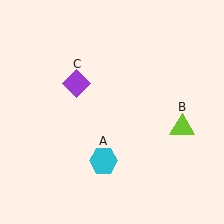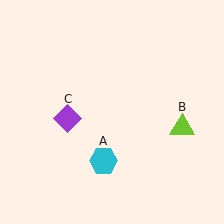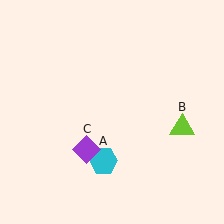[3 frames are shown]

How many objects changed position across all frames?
1 object changed position: purple diamond (object C).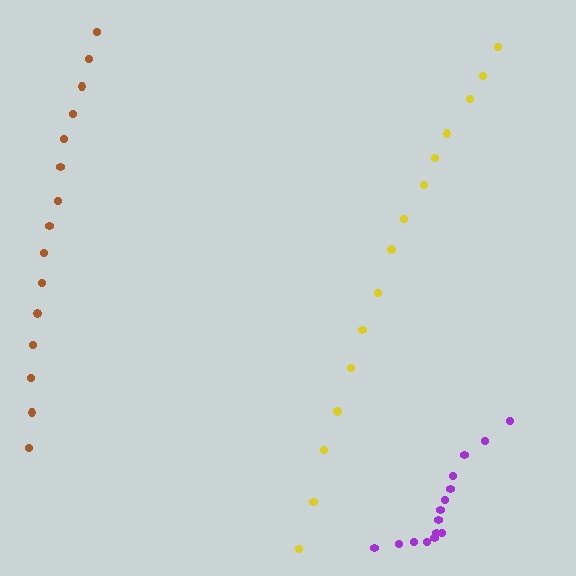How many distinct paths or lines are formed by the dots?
There are 3 distinct paths.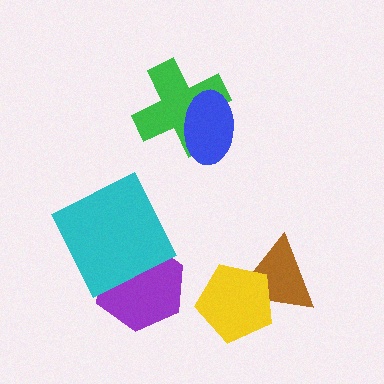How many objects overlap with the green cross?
1 object overlaps with the green cross.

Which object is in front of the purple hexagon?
The cyan square is in front of the purple hexagon.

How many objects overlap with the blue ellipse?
1 object overlaps with the blue ellipse.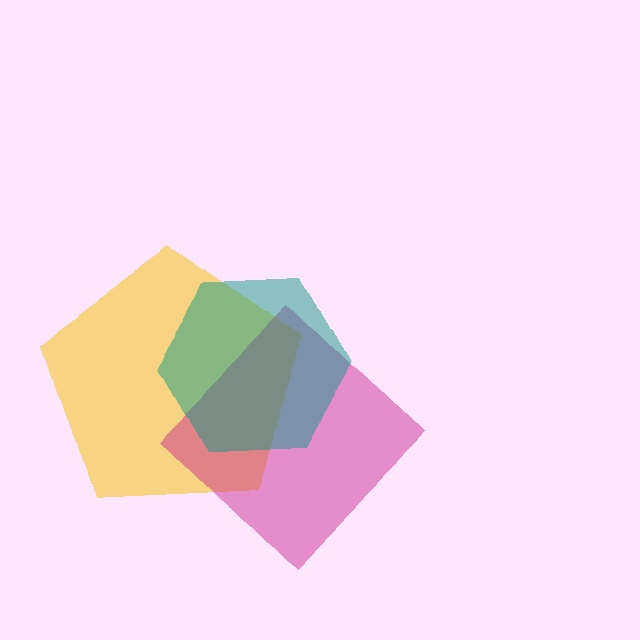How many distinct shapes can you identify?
There are 3 distinct shapes: a yellow pentagon, a magenta diamond, a teal hexagon.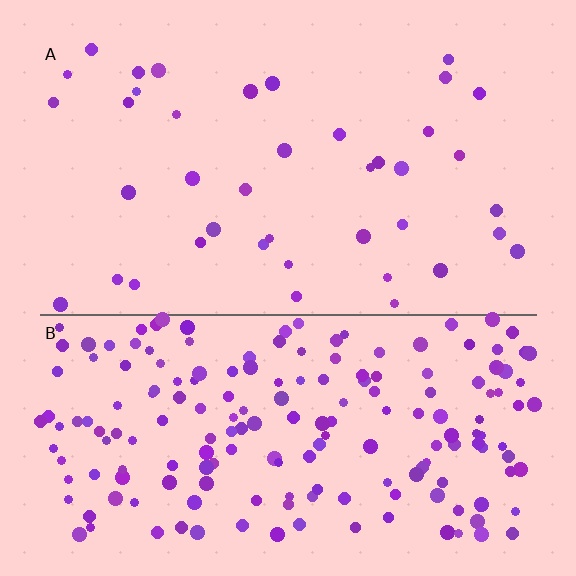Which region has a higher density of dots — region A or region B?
B (the bottom).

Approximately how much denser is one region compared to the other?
Approximately 4.8× — region B over region A.